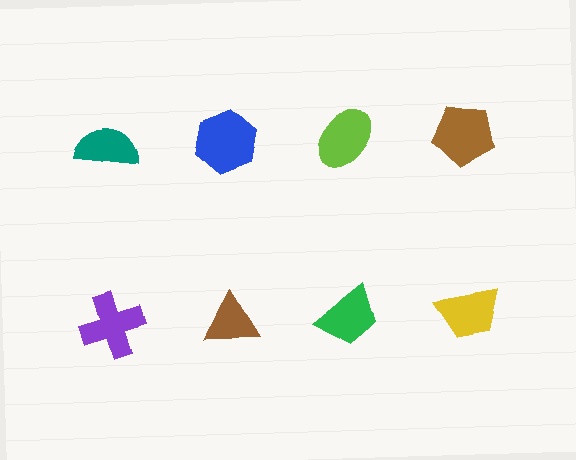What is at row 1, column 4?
A brown pentagon.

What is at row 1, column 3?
A lime ellipse.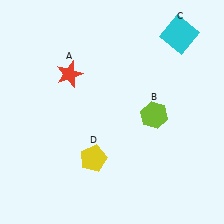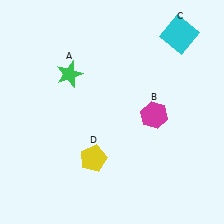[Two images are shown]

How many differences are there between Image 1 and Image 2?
There are 2 differences between the two images.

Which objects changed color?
A changed from red to green. B changed from lime to magenta.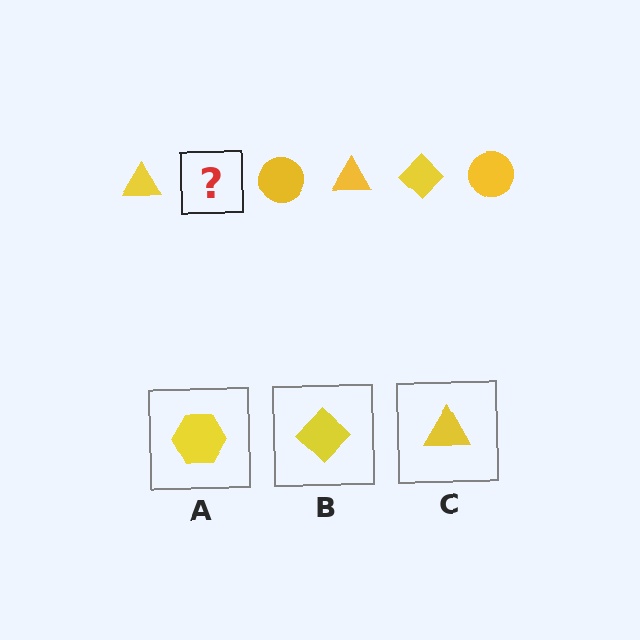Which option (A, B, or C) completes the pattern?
B.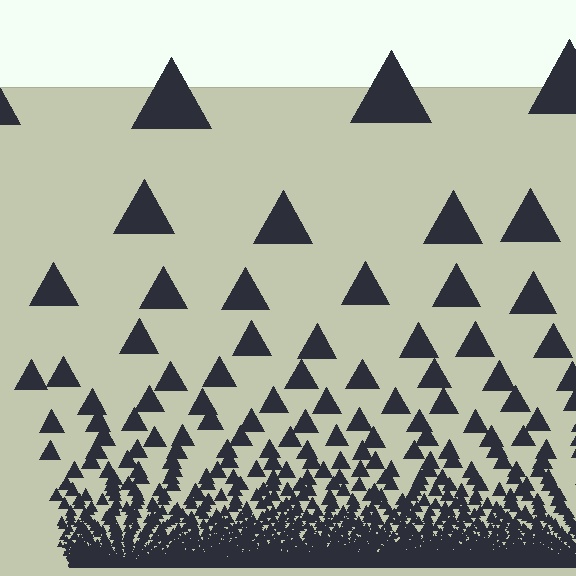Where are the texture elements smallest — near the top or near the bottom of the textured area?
Near the bottom.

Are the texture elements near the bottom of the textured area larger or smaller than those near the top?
Smaller. The gradient is inverted — elements near the bottom are smaller and denser.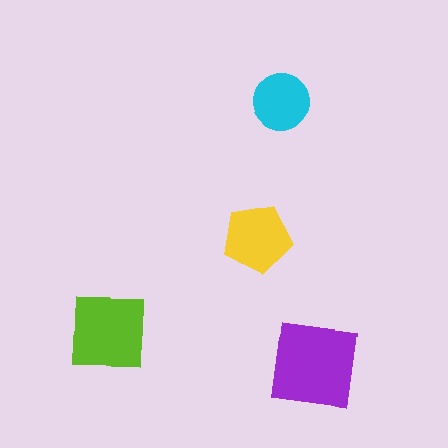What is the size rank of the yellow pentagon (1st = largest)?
3rd.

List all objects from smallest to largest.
The cyan circle, the yellow pentagon, the lime square, the purple square.